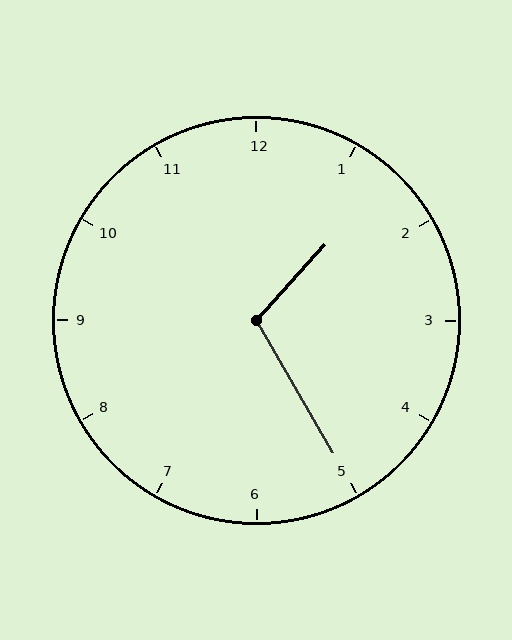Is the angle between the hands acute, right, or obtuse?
It is obtuse.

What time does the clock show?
1:25.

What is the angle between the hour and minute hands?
Approximately 108 degrees.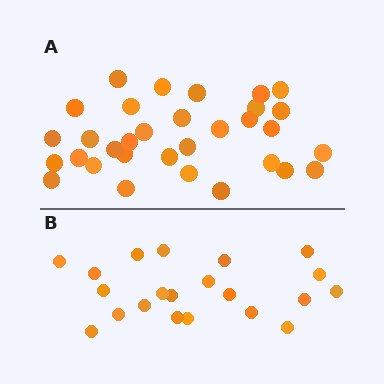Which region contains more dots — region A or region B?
Region A (the top region) has more dots.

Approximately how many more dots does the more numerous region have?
Region A has roughly 12 or so more dots than region B.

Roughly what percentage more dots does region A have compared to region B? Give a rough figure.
About 50% more.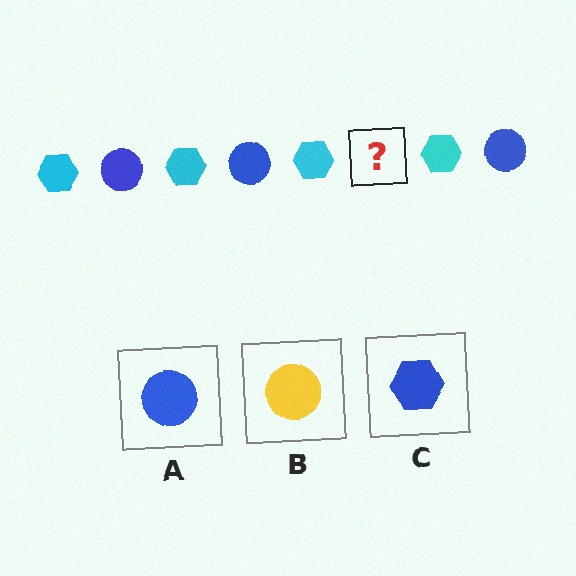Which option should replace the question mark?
Option A.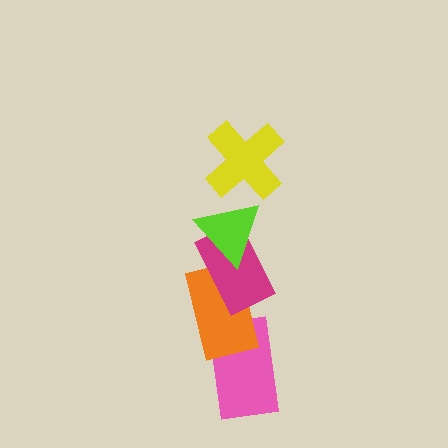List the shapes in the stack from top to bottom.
From top to bottom: the yellow cross, the lime triangle, the magenta rectangle, the orange rectangle, the pink rectangle.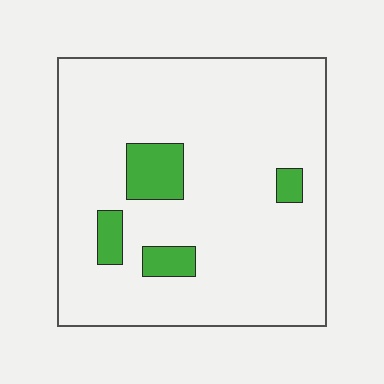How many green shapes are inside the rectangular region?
4.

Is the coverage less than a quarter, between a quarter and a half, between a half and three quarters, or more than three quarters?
Less than a quarter.